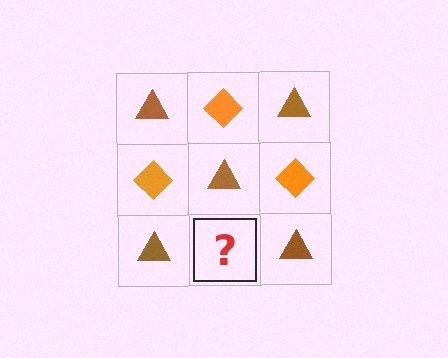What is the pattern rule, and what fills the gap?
The rule is that it alternates brown triangle and orange diamond in a checkerboard pattern. The gap should be filled with an orange diamond.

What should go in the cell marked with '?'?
The missing cell should contain an orange diamond.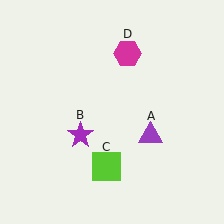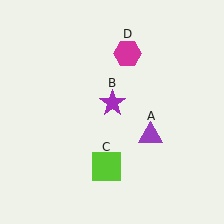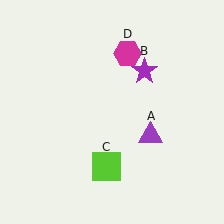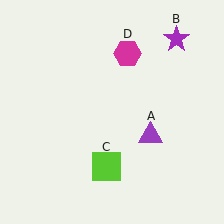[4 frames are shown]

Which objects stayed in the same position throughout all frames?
Purple triangle (object A) and lime square (object C) and magenta hexagon (object D) remained stationary.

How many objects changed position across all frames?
1 object changed position: purple star (object B).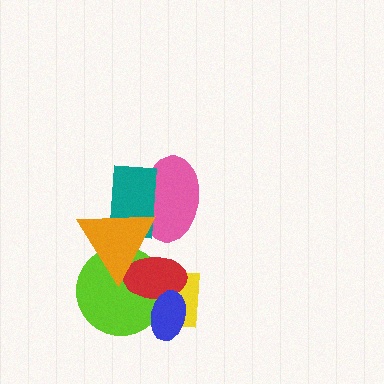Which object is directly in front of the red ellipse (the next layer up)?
The blue ellipse is directly in front of the red ellipse.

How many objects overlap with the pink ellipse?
2 objects overlap with the pink ellipse.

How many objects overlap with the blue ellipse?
3 objects overlap with the blue ellipse.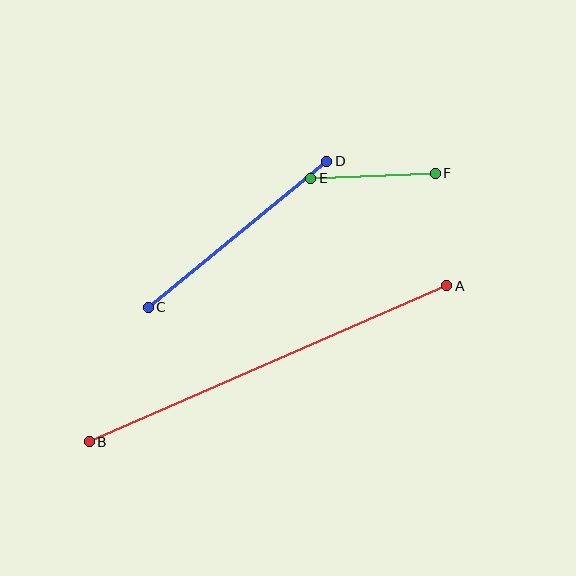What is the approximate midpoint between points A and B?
The midpoint is at approximately (268, 364) pixels.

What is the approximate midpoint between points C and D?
The midpoint is at approximately (238, 234) pixels.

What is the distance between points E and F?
The distance is approximately 125 pixels.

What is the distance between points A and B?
The distance is approximately 390 pixels.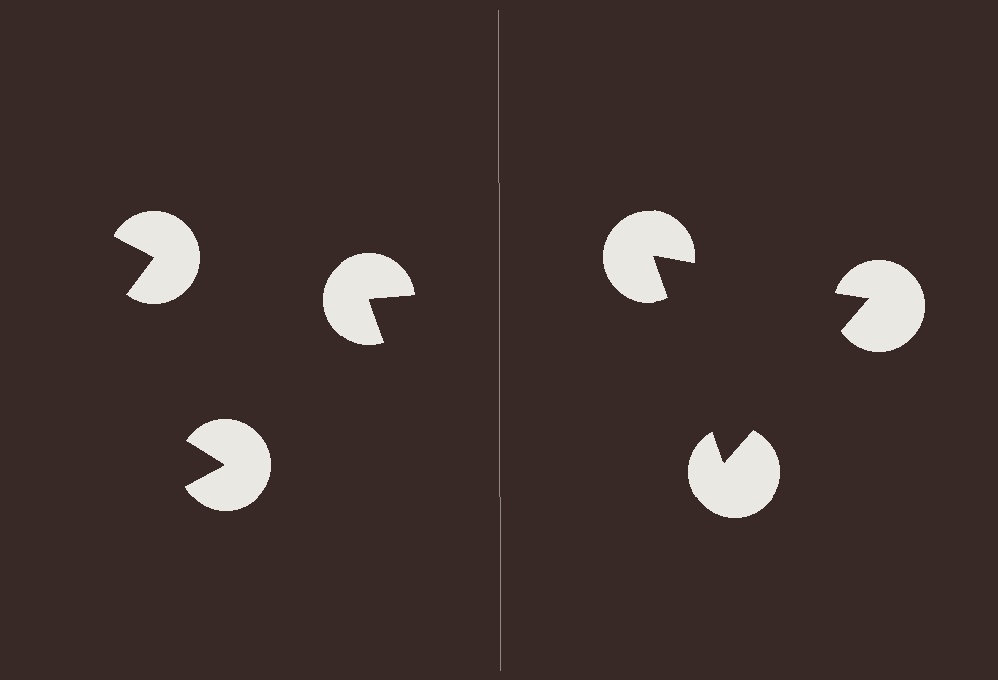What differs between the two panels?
The pac-man discs are positioned identically on both sides; only the wedge orientations differ. On the right they align to a triangle; on the left they are misaligned.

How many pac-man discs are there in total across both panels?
6 — 3 on each side.